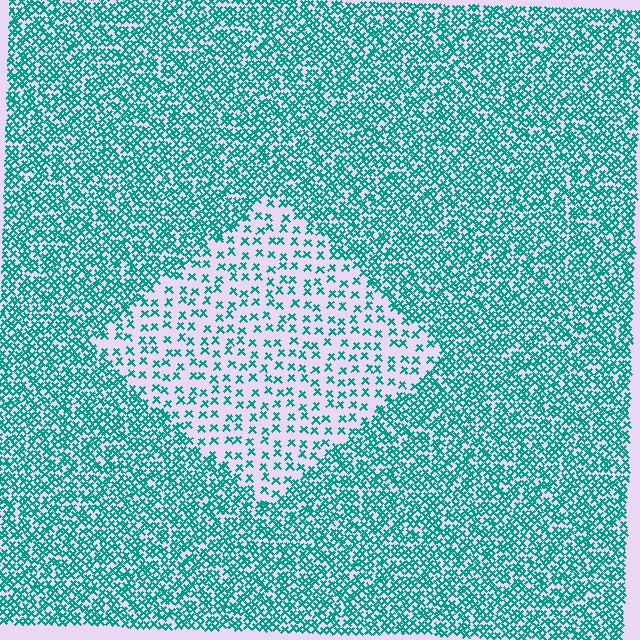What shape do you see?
I see a diamond.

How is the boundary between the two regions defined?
The boundary is defined by a change in element density (approximately 2.7x ratio). All elements are the same color, size, and shape.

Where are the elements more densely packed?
The elements are more densely packed outside the diamond boundary.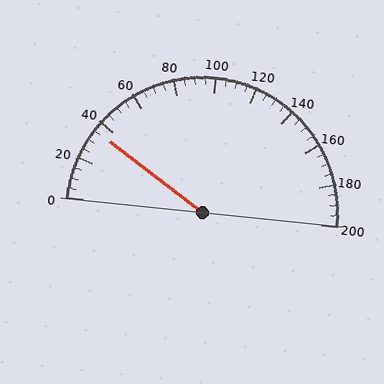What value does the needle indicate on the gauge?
The needle indicates approximately 35.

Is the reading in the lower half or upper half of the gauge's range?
The reading is in the lower half of the range (0 to 200).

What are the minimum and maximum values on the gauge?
The gauge ranges from 0 to 200.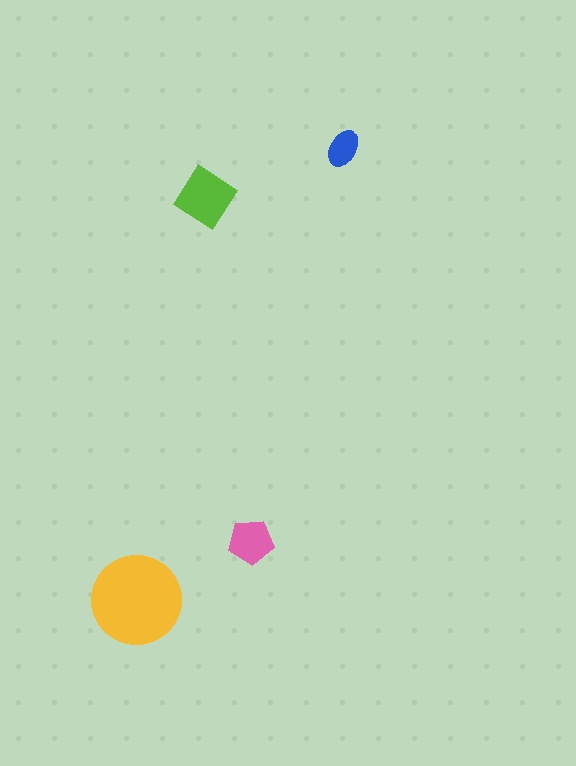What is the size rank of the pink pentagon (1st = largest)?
3rd.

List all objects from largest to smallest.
The yellow circle, the lime diamond, the pink pentagon, the blue ellipse.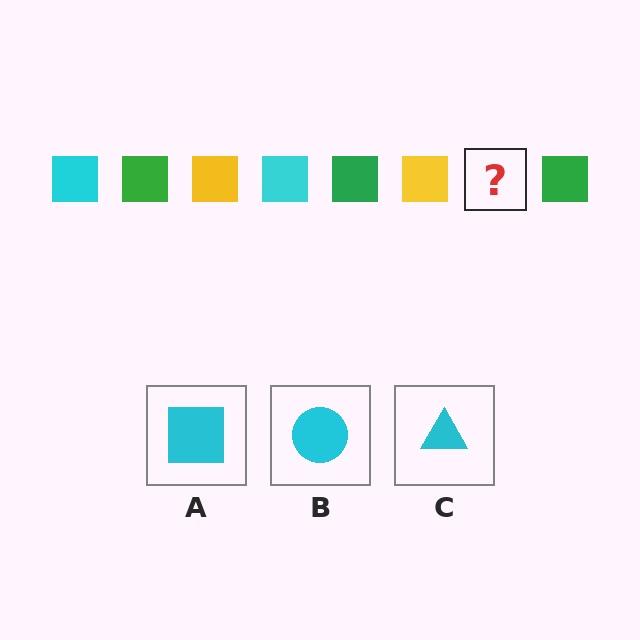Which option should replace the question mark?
Option A.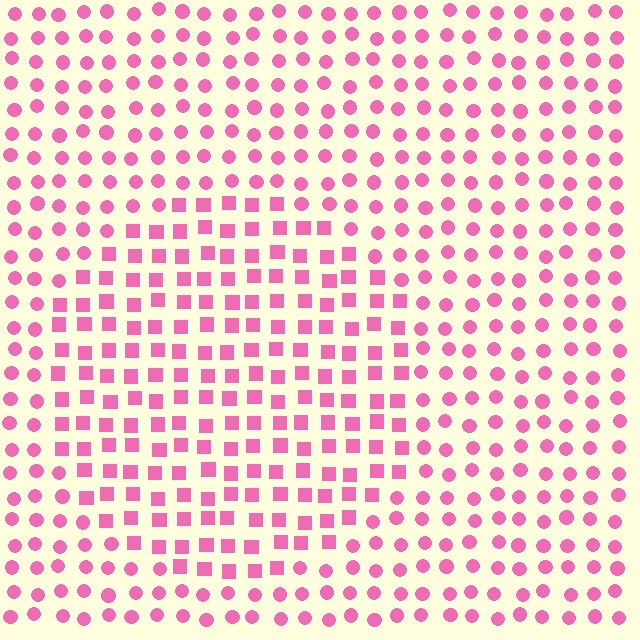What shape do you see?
I see a circle.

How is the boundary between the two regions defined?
The boundary is defined by a change in element shape: squares inside vs. circles outside. All elements share the same color and spacing.